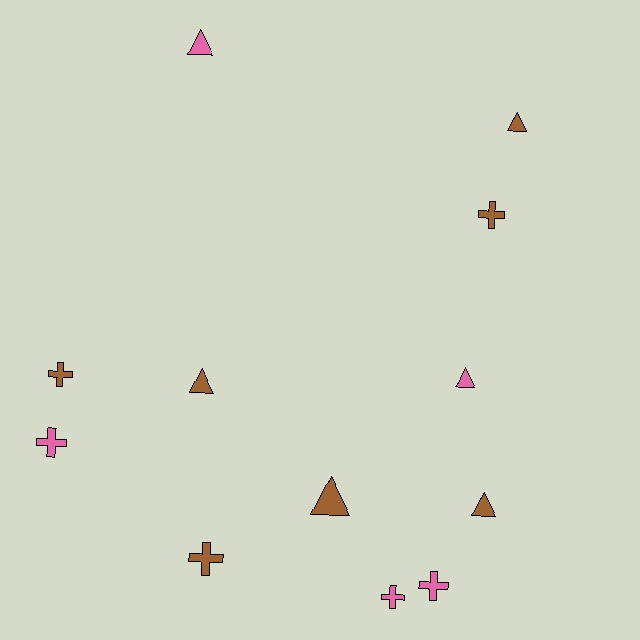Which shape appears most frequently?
Cross, with 6 objects.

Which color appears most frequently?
Brown, with 7 objects.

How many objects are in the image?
There are 12 objects.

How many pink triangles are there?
There are 2 pink triangles.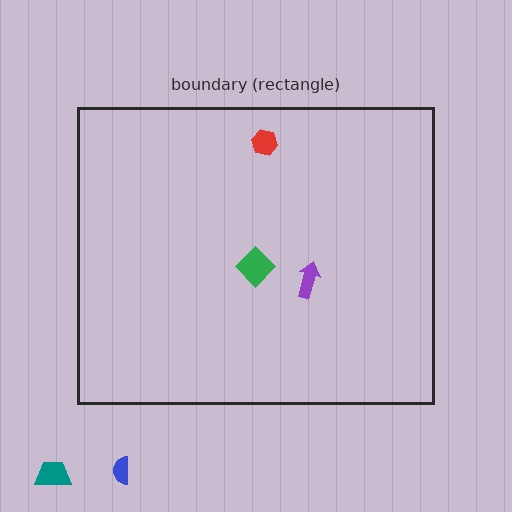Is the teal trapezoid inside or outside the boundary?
Outside.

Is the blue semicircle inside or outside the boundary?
Outside.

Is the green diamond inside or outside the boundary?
Inside.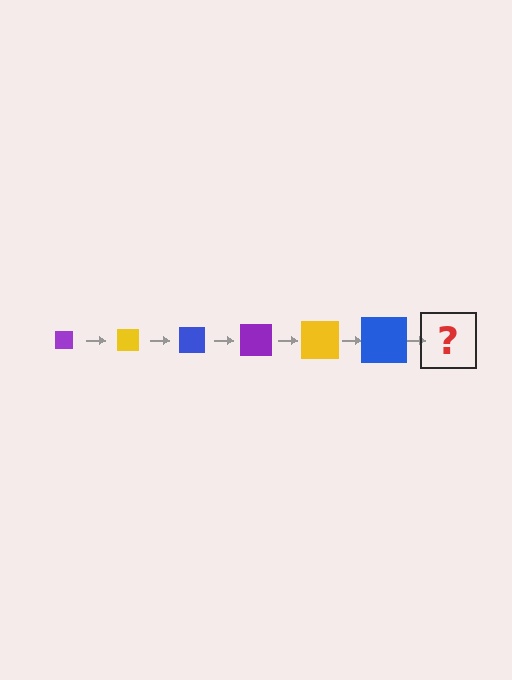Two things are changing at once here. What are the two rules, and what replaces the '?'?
The two rules are that the square grows larger each step and the color cycles through purple, yellow, and blue. The '?' should be a purple square, larger than the previous one.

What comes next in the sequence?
The next element should be a purple square, larger than the previous one.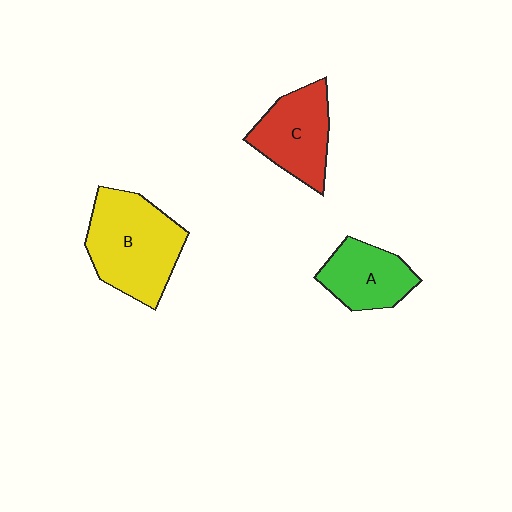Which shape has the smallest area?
Shape A (green).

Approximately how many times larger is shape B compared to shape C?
Approximately 1.4 times.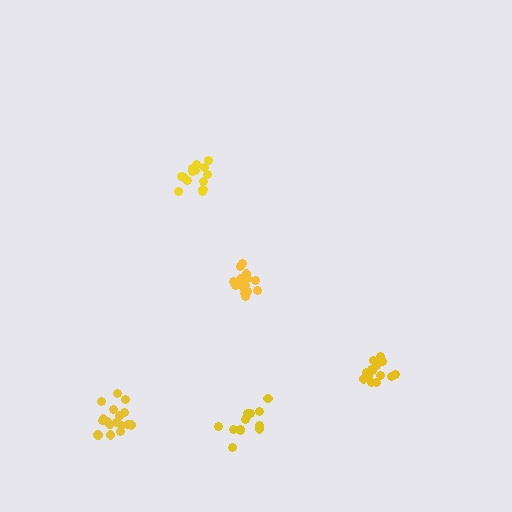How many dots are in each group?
Group 1: 15 dots, Group 2: 18 dots, Group 3: 14 dots, Group 4: 14 dots, Group 5: 16 dots (77 total).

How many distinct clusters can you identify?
There are 5 distinct clusters.